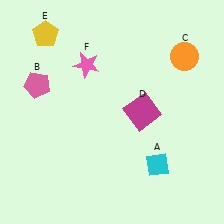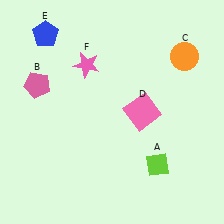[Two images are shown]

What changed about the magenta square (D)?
In Image 1, D is magenta. In Image 2, it changed to pink.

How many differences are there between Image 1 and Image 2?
There are 3 differences between the two images.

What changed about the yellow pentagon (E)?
In Image 1, E is yellow. In Image 2, it changed to blue.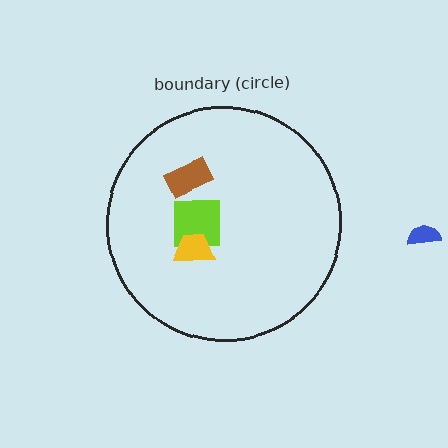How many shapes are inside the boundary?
3 inside, 1 outside.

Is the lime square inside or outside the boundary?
Inside.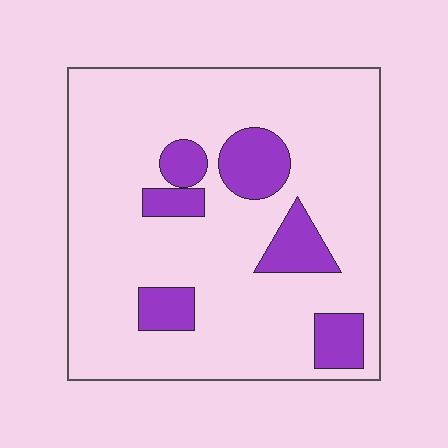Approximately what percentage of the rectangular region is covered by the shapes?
Approximately 15%.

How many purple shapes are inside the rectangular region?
6.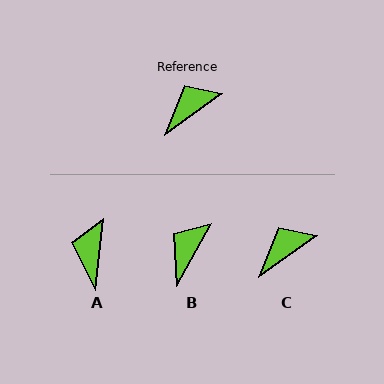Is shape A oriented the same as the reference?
No, it is off by about 48 degrees.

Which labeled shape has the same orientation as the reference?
C.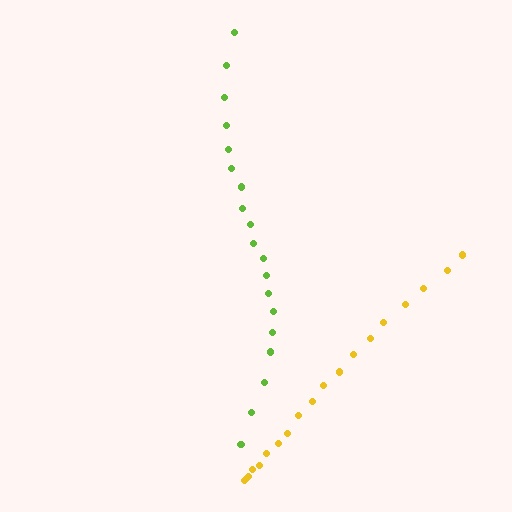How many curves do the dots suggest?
There are 2 distinct paths.